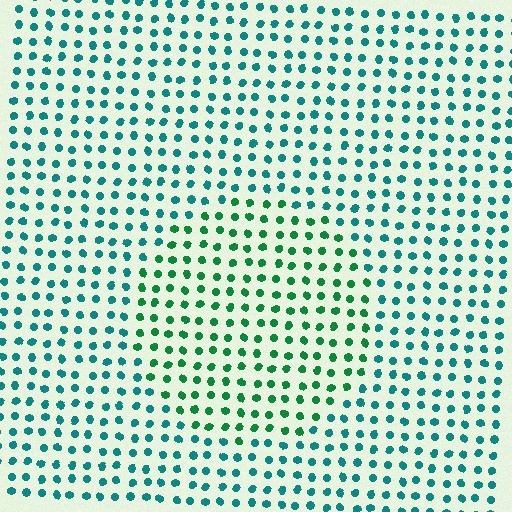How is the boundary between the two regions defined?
The boundary is defined purely by a slight shift in hue (about 36 degrees). Spacing, size, and orientation are identical on both sides.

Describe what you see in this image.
The image is filled with small teal elements in a uniform arrangement. A circle-shaped region is visible where the elements are tinted to a slightly different hue, forming a subtle color boundary.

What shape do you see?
I see a circle.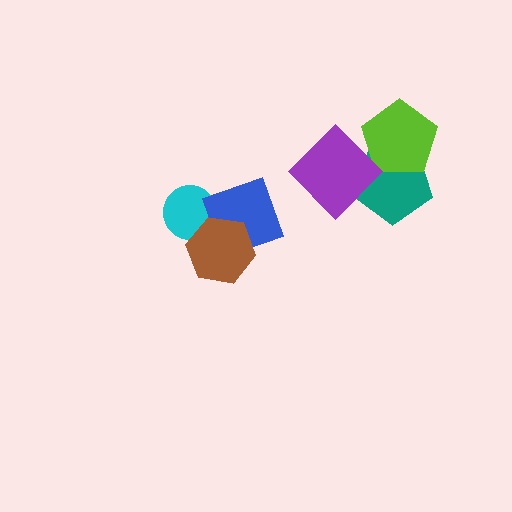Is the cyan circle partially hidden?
Yes, it is partially covered by another shape.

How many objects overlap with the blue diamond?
2 objects overlap with the blue diamond.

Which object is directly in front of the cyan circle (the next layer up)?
The blue diamond is directly in front of the cyan circle.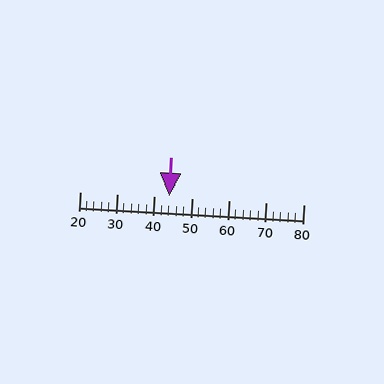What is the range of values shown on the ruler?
The ruler shows values from 20 to 80.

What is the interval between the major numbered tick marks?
The major tick marks are spaced 10 units apart.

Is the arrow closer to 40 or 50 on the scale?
The arrow is closer to 40.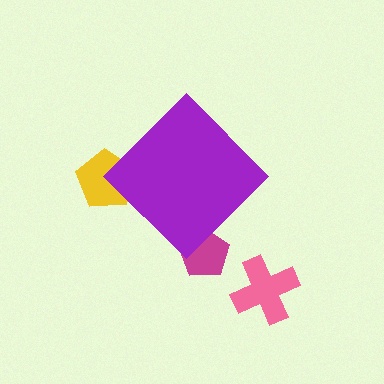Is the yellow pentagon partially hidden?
Yes, the yellow pentagon is partially hidden behind the purple diamond.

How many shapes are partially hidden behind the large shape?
2 shapes are partially hidden.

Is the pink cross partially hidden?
No, the pink cross is fully visible.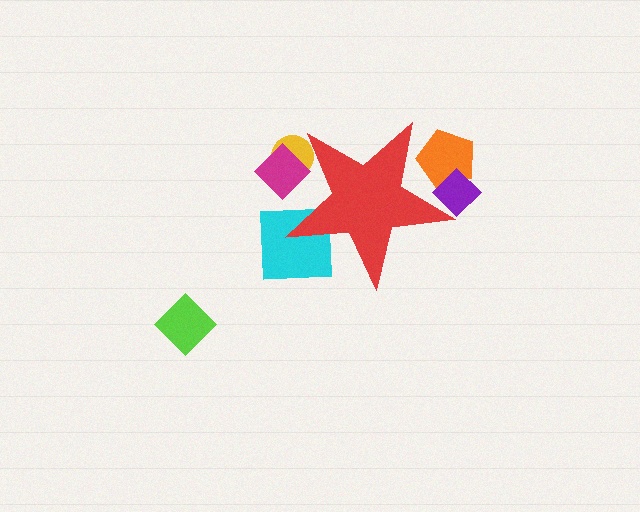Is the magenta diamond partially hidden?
Yes, the magenta diamond is partially hidden behind the red star.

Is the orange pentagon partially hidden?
Yes, the orange pentagon is partially hidden behind the red star.